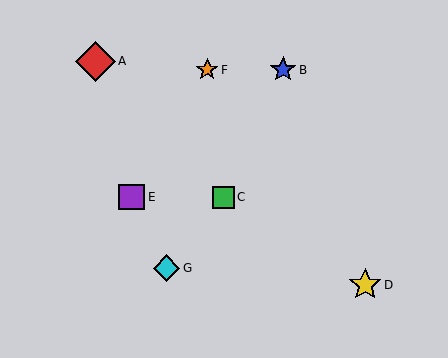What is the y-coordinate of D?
Object D is at y≈285.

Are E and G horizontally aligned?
No, E is at y≈197 and G is at y≈268.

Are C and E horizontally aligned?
Yes, both are at y≈197.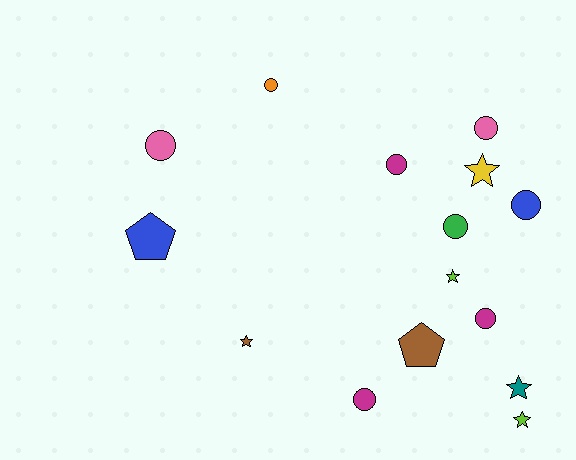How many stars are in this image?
There are 5 stars.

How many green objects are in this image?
There is 1 green object.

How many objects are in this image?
There are 15 objects.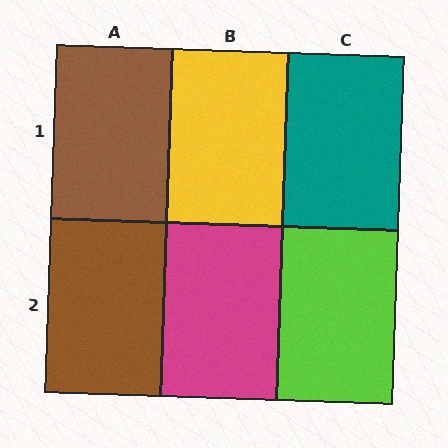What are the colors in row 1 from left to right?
Brown, yellow, teal.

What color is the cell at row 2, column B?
Magenta.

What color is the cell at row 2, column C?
Lime.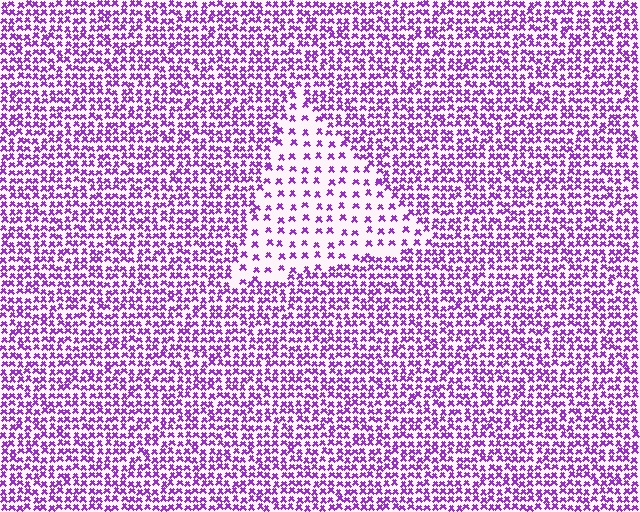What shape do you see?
I see a triangle.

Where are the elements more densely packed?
The elements are more densely packed outside the triangle boundary.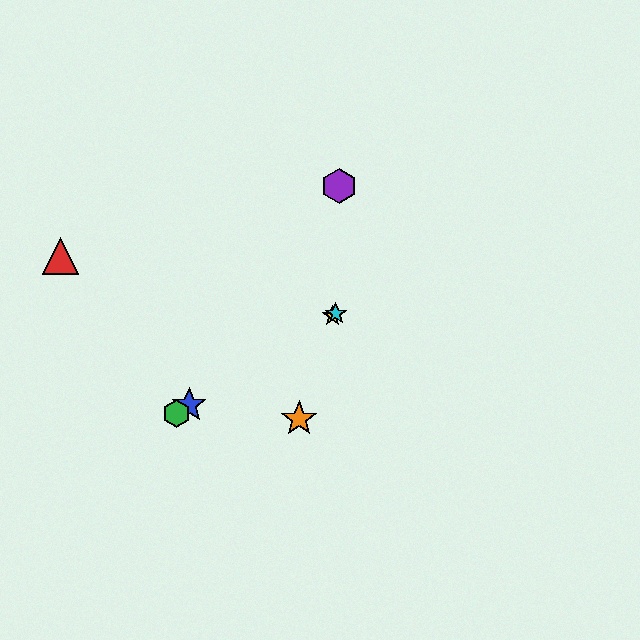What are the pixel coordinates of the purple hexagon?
The purple hexagon is at (339, 186).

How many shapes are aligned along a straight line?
4 shapes (the blue star, the green hexagon, the yellow star, the cyan star) are aligned along a straight line.